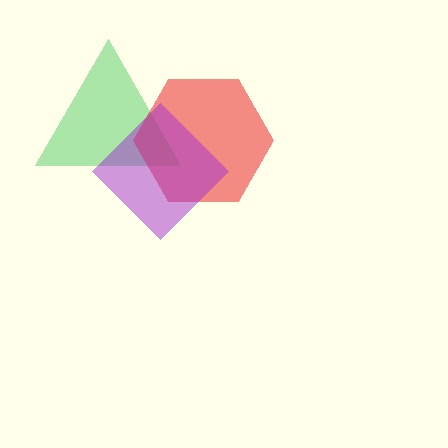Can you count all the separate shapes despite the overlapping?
Yes, there are 3 separate shapes.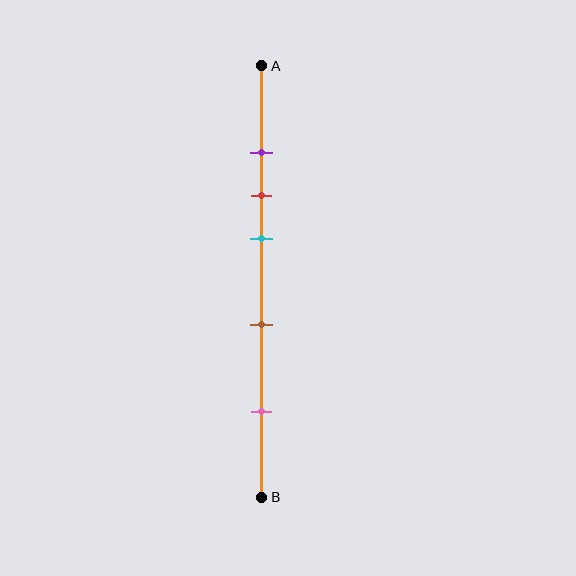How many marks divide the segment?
There are 5 marks dividing the segment.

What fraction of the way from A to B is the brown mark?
The brown mark is approximately 60% (0.6) of the way from A to B.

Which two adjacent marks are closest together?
The purple and red marks are the closest adjacent pair.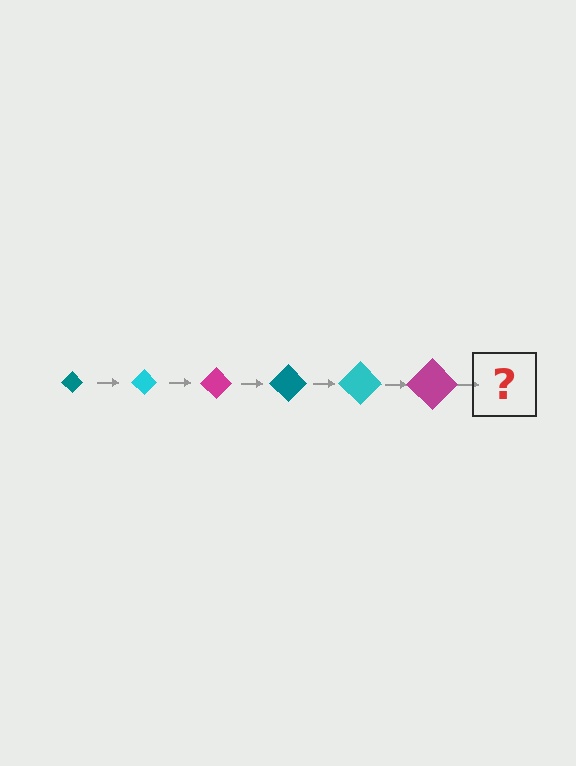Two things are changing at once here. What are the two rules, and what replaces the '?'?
The two rules are that the diamond grows larger each step and the color cycles through teal, cyan, and magenta. The '?' should be a teal diamond, larger than the previous one.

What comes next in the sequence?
The next element should be a teal diamond, larger than the previous one.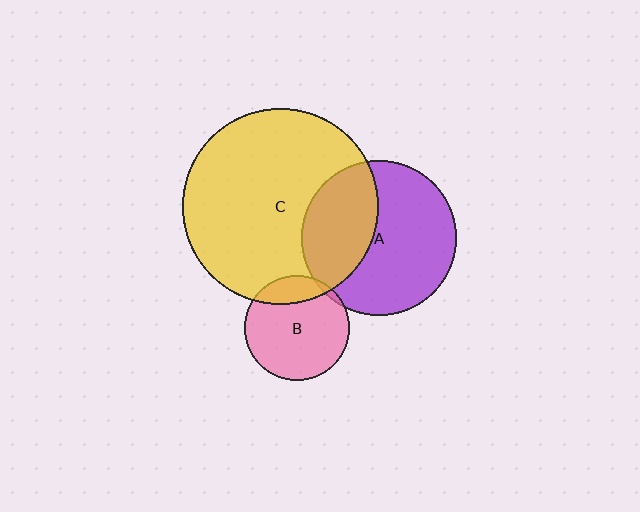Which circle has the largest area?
Circle C (yellow).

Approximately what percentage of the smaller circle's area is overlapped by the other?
Approximately 35%.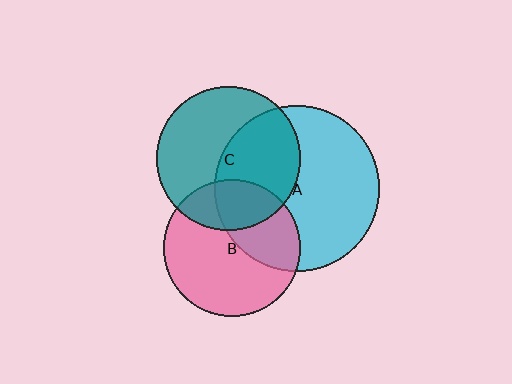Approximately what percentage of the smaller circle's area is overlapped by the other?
Approximately 25%.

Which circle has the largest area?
Circle A (cyan).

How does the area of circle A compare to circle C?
Approximately 1.3 times.